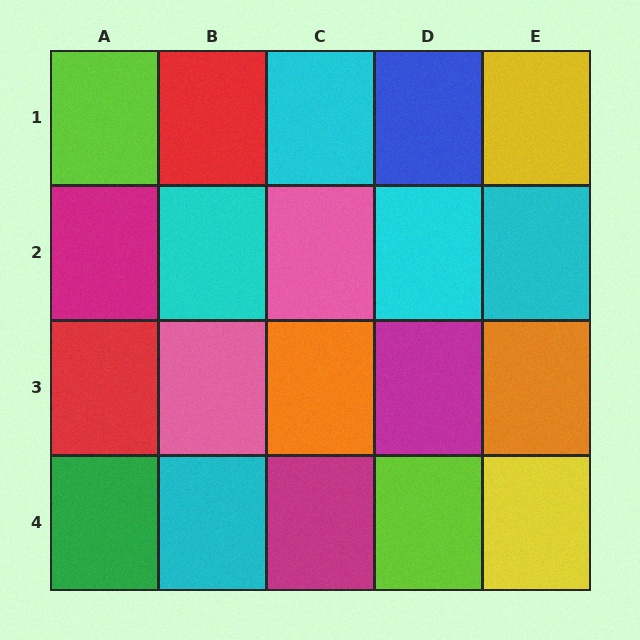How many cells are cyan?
5 cells are cyan.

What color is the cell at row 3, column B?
Pink.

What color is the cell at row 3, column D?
Magenta.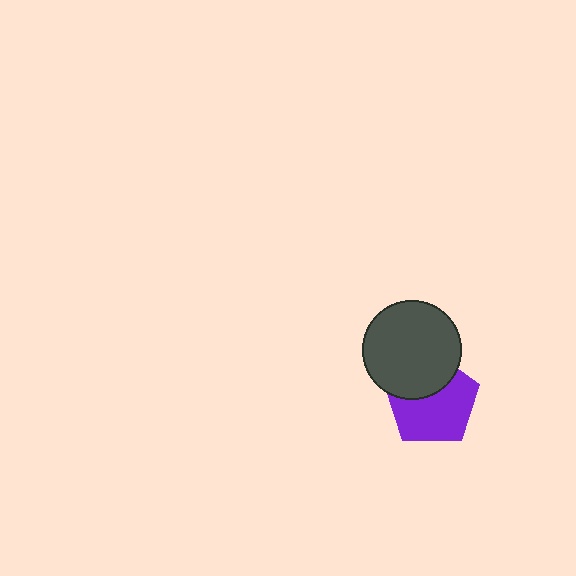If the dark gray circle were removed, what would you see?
You would see the complete purple pentagon.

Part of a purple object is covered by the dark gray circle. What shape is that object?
It is a pentagon.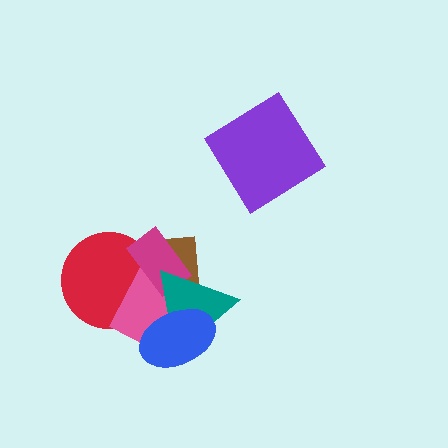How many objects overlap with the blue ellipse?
3 objects overlap with the blue ellipse.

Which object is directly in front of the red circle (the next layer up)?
The pink diamond is directly in front of the red circle.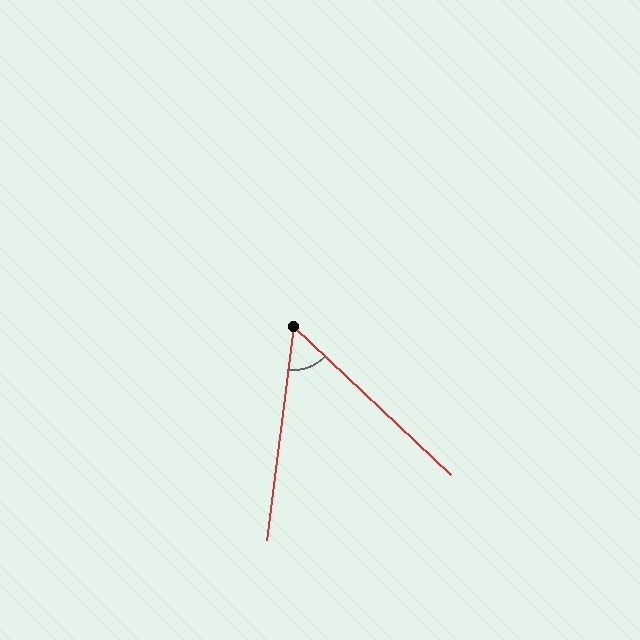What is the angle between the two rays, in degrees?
Approximately 54 degrees.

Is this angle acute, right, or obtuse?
It is acute.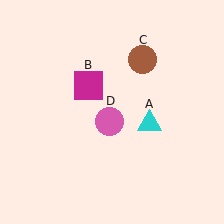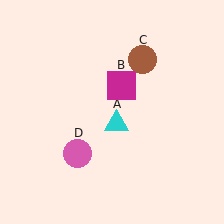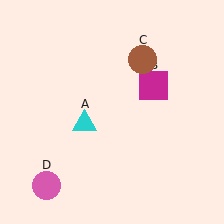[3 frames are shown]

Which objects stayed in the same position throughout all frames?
Brown circle (object C) remained stationary.